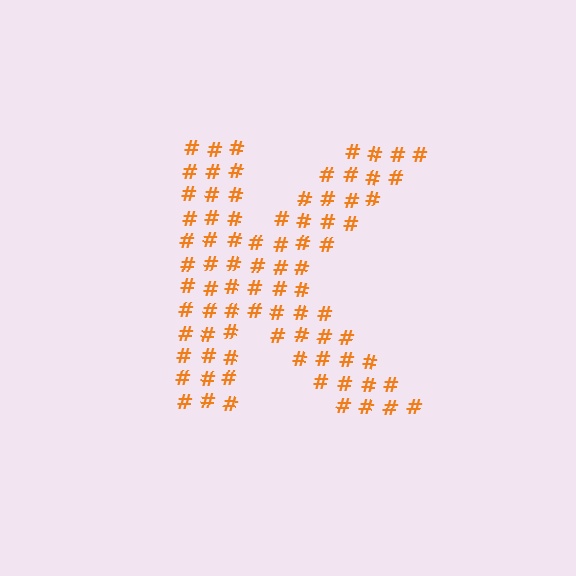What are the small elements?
The small elements are hash symbols.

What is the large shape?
The large shape is the letter K.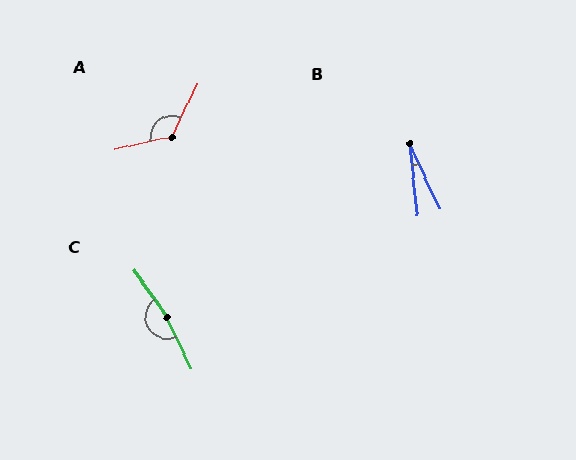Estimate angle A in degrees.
Approximately 129 degrees.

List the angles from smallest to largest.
B (19°), A (129°), C (170°).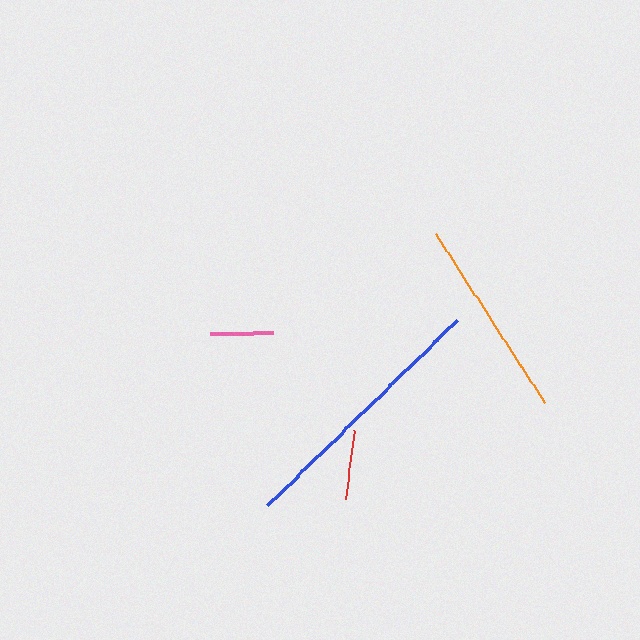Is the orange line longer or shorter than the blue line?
The blue line is longer than the orange line.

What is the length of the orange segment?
The orange segment is approximately 200 pixels long.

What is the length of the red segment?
The red segment is approximately 70 pixels long.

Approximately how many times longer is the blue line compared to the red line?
The blue line is approximately 3.8 times the length of the red line.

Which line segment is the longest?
The blue line is the longest at approximately 265 pixels.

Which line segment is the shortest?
The pink line is the shortest at approximately 63 pixels.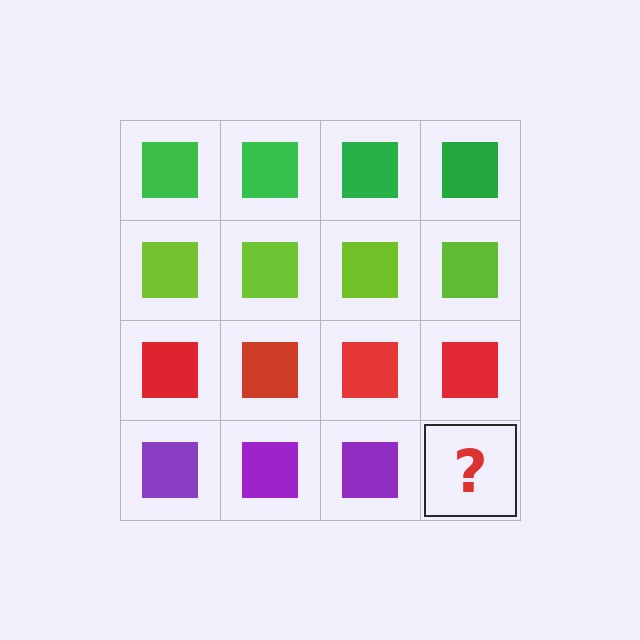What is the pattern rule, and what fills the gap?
The rule is that each row has a consistent color. The gap should be filled with a purple square.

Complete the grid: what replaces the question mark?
The question mark should be replaced with a purple square.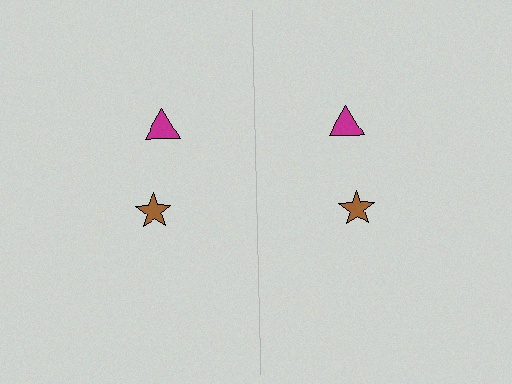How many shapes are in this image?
There are 4 shapes in this image.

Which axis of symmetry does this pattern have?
The pattern has a vertical axis of symmetry running through the center of the image.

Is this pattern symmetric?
Yes, this pattern has bilateral (reflection) symmetry.